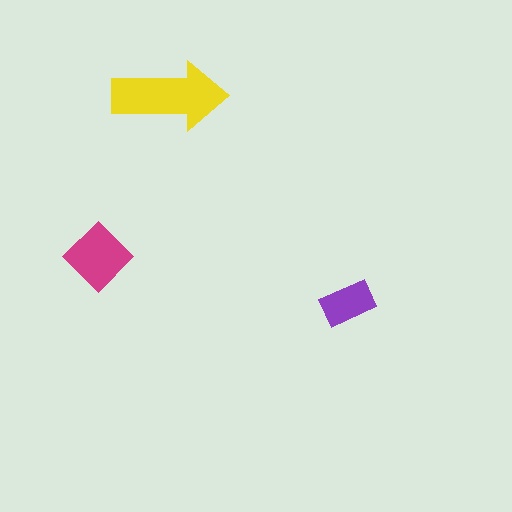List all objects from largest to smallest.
The yellow arrow, the magenta diamond, the purple rectangle.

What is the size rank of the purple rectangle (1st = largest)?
3rd.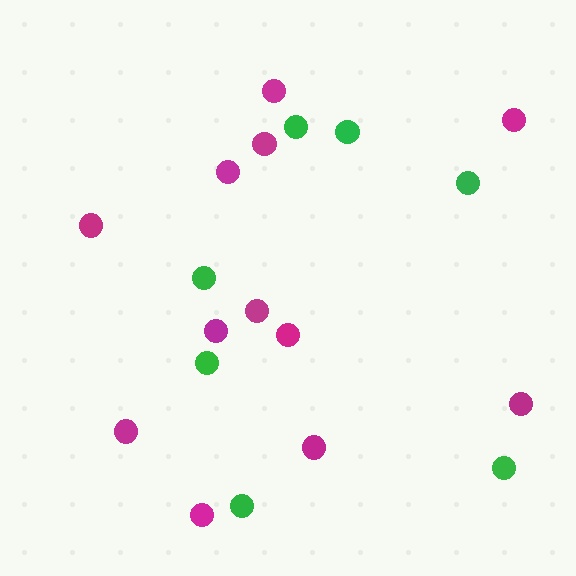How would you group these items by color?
There are 2 groups: one group of magenta circles (12) and one group of green circles (7).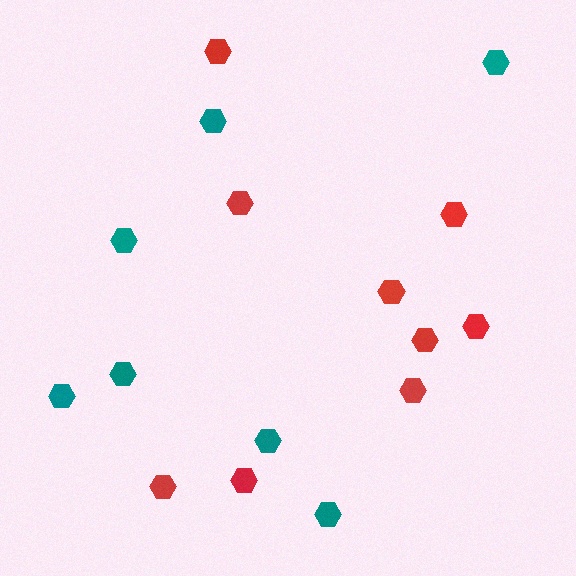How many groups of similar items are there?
There are 2 groups: one group of teal hexagons (7) and one group of red hexagons (9).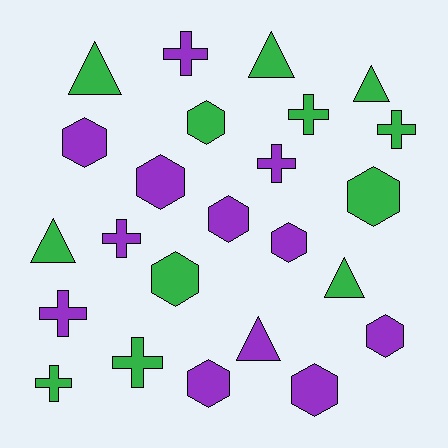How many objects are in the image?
There are 24 objects.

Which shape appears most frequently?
Hexagon, with 10 objects.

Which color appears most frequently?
Purple, with 12 objects.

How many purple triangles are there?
There is 1 purple triangle.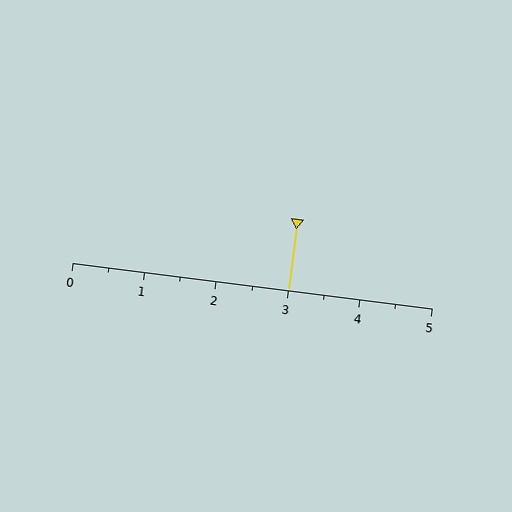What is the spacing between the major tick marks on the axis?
The major ticks are spaced 1 apart.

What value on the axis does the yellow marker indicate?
The marker indicates approximately 3.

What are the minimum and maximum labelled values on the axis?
The axis runs from 0 to 5.